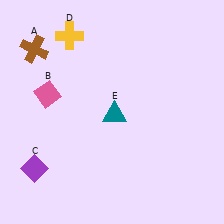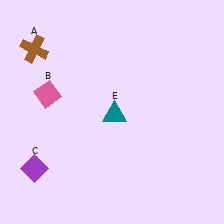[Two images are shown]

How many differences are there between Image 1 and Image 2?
There is 1 difference between the two images.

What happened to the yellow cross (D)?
The yellow cross (D) was removed in Image 2. It was in the top-left area of Image 1.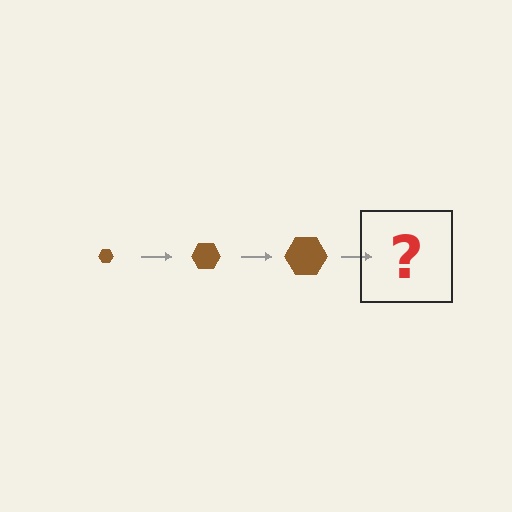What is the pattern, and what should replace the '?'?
The pattern is that the hexagon gets progressively larger each step. The '?' should be a brown hexagon, larger than the previous one.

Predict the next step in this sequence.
The next step is a brown hexagon, larger than the previous one.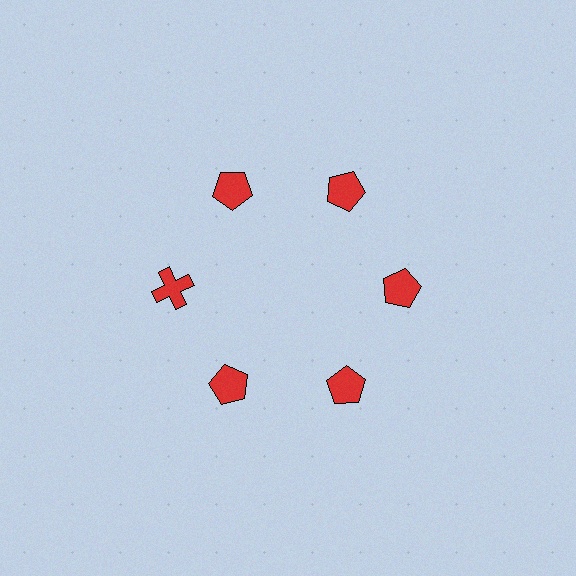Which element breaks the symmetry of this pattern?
The red cross at roughly the 9 o'clock position breaks the symmetry. All other shapes are red pentagons.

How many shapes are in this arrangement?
There are 6 shapes arranged in a ring pattern.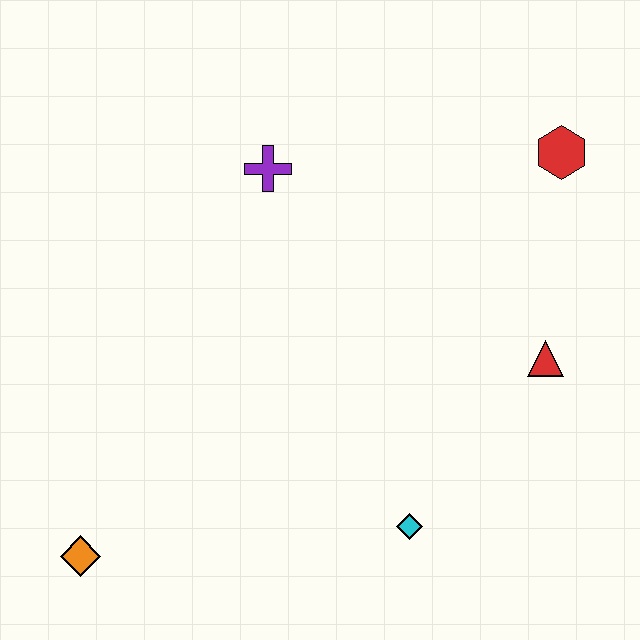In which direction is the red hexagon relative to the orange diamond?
The red hexagon is to the right of the orange diamond.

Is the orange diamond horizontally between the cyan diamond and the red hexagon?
No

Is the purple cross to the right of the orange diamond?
Yes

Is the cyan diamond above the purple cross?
No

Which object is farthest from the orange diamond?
The red hexagon is farthest from the orange diamond.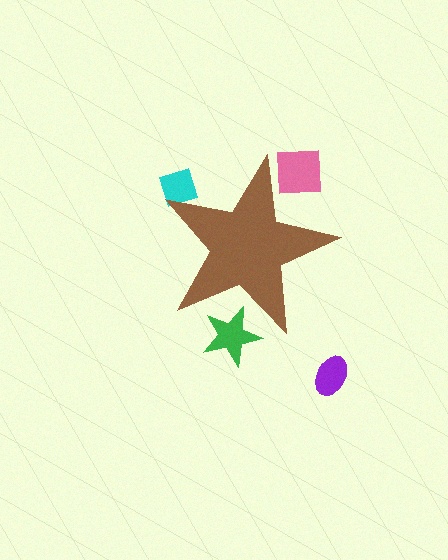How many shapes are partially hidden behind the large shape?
3 shapes are partially hidden.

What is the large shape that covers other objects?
A brown star.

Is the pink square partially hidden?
Yes, the pink square is partially hidden behind the brown star.